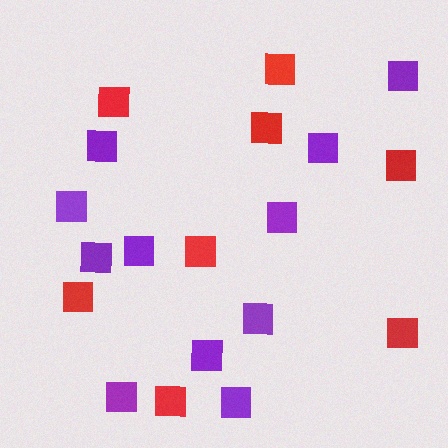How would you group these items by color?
There are 2 groups: one group of purple squares (11) and one group of red squares (8).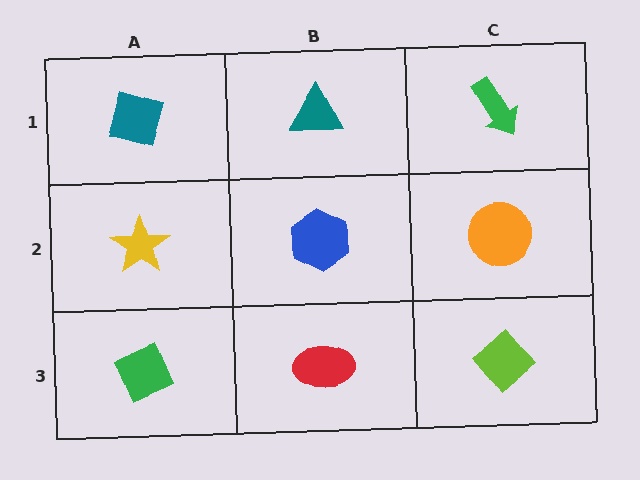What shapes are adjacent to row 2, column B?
A teal triangle (row 1, column B), a red ellipse (row 3, column B), a yellow star (row 2, column A), an orange circle (row 2, column C).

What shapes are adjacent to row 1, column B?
A blue hexagon (row 2, column B), a teal square (row 1, column A), a green arrow (row 1, column C).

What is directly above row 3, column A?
A yellow star.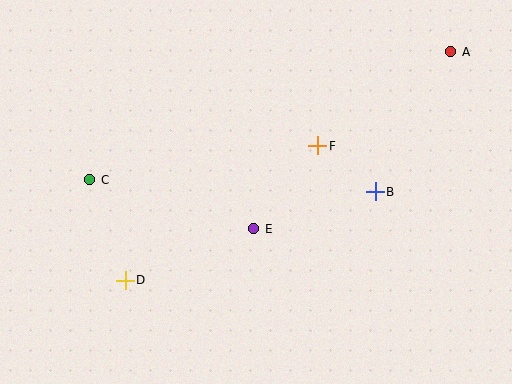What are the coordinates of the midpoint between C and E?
The midpoint between C and E is at (172, 204).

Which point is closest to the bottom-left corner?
Point D is closest to the bottom-left corner.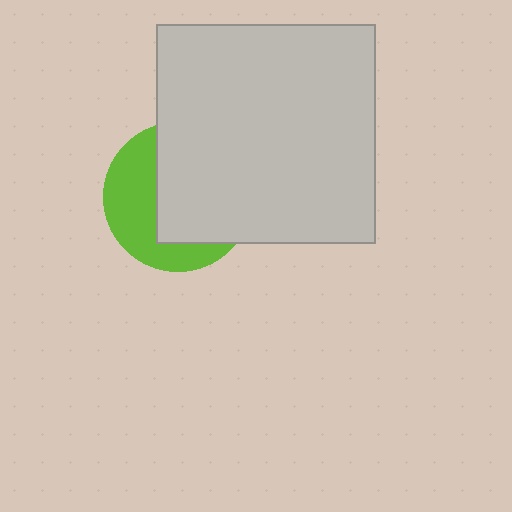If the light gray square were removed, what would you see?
You would see the complete lime circle.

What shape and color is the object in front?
The object in front is a light gray square.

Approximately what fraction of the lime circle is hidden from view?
Roughly 59% of the lime circle is hidden behind the light gray square.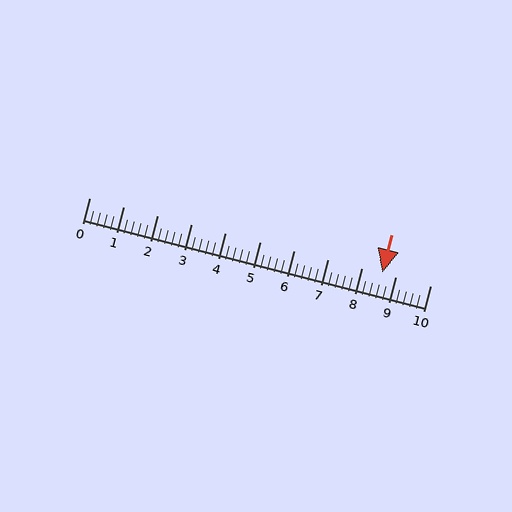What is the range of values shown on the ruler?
The ruler shows values from 0 to 10.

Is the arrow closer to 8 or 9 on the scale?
The arrow is closer to 9.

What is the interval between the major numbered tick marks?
The major tick marks are spaced 1 units apart.